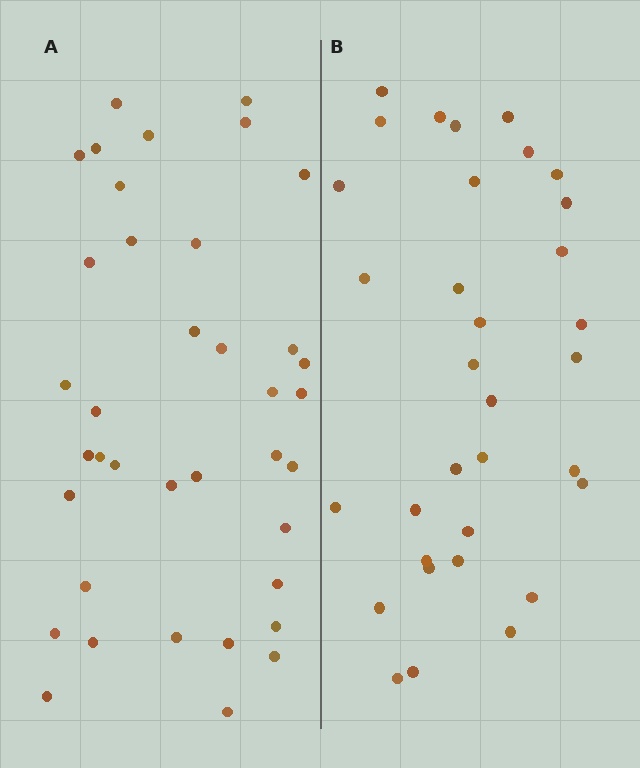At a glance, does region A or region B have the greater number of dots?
Region A (the left region) has more dots.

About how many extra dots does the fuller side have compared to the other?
Region A has about 5 more dots than region B.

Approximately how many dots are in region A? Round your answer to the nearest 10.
About 40 dots. (The exact count is 38, which rounds to 40.)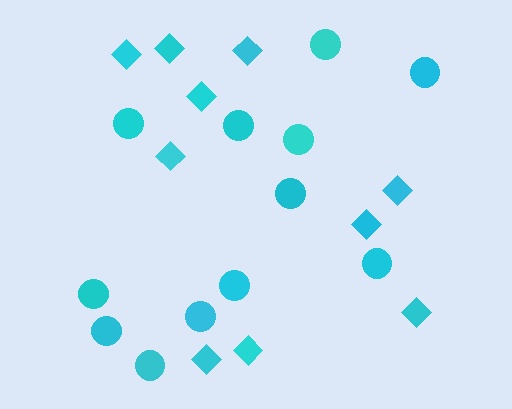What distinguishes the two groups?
There are 2 groups: one group of circles (12) and one group of diamonds (10).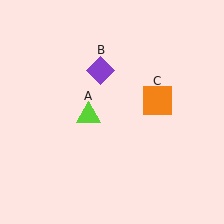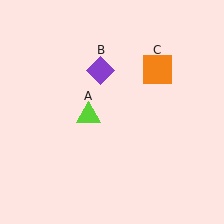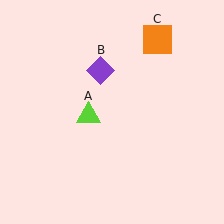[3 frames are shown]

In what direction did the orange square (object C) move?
The orange square (object C) moved up.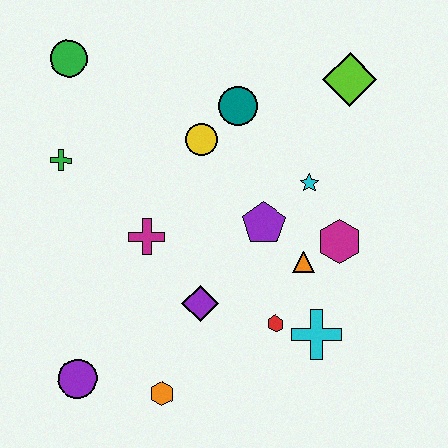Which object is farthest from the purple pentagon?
The green circle is farthest from the purple pentagon.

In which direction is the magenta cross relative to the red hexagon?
The magenta cross is to the left of the red hexagon.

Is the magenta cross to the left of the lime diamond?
Yes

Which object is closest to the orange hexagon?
The purple circle is closest to the orange hexagon.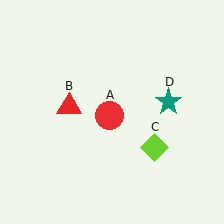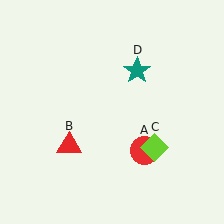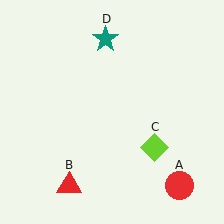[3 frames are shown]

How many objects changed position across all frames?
3 objects changed position: red circle (object A), red triangle (object B), teal star (object D).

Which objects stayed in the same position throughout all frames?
Lime diamond (object C) remained stationary.